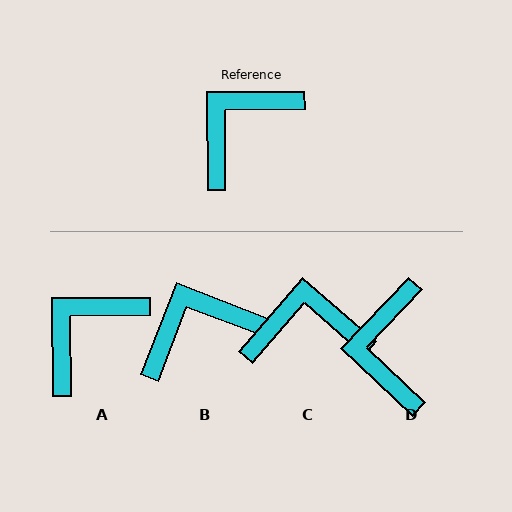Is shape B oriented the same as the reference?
No, it is off by about 21 degrees.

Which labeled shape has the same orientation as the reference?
A.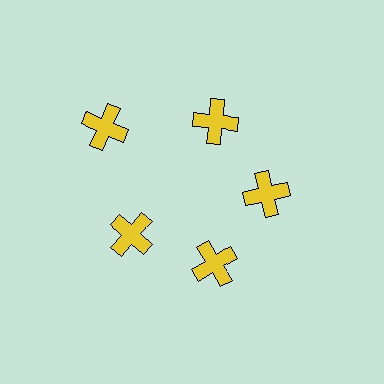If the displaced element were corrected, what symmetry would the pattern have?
It would have 5-fold rotational symmetry — the pattern would map onto itself every 72 degrees.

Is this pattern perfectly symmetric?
No. The 5 yellow crosses are arranged in a ring, but one element near the 10 o'clock position is pushed outward from the center, breaking the 5-fold rotational symmetry.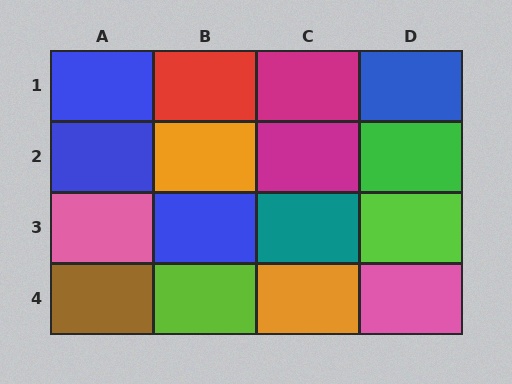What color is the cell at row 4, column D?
Pink.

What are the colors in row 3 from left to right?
Pink, blue, teal, lime.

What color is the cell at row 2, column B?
Orange.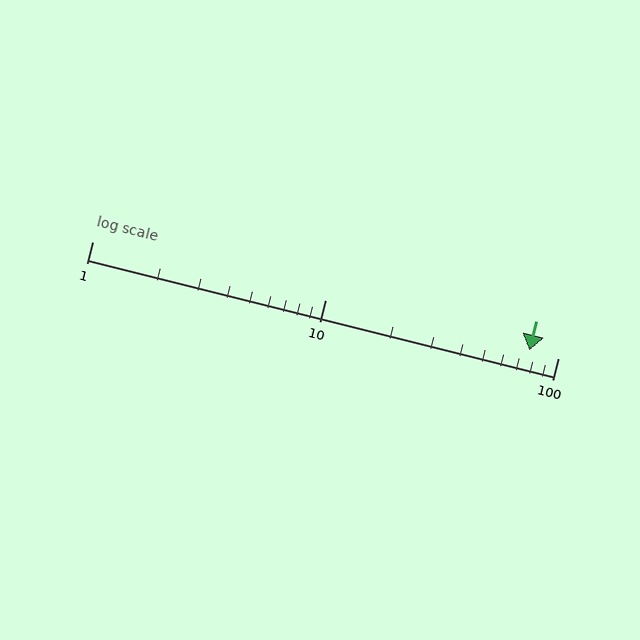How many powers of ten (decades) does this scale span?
The scale spans 2 decades, from 1 to 100.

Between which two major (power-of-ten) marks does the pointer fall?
The pointer is between 10 and 100.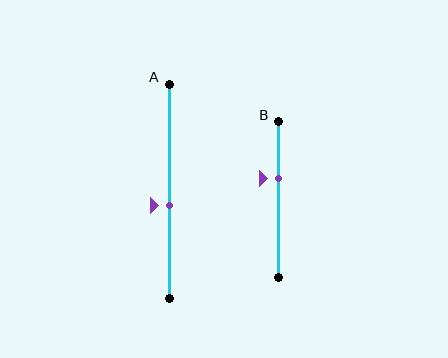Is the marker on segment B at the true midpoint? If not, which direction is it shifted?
No, the marker on segment B is shifted upward by about 13% of the segment length.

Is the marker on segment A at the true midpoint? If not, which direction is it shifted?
No, the marker on segment A is shifted downward by about 7% of the segment length.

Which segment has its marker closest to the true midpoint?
Segment A has its marker closest to the true midpoint.